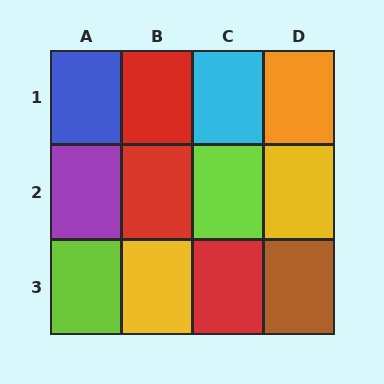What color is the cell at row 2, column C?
Lime.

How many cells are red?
3 cells are red.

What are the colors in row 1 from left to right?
Blue, red, cyan, orange.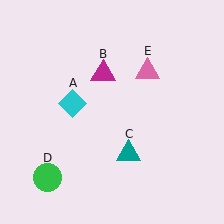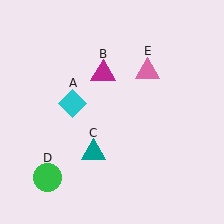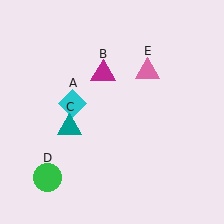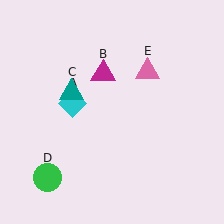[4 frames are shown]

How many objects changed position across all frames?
1 object changed position: teal triangle (object C).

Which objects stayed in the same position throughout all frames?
Cyan diamond (object A) and magenta triangle (object B) and green circle (object D) and pink triangle (object E) remained stationary.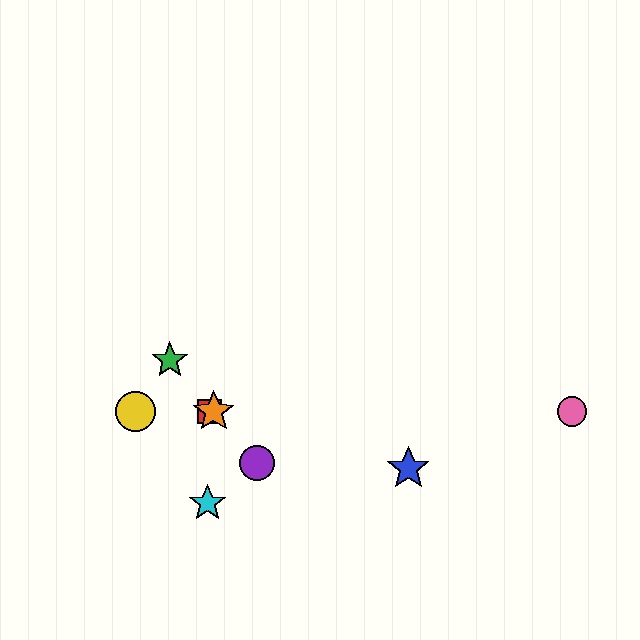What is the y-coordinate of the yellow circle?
The yellow circle is at y≈412.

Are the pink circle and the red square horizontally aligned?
Yes, both are at y≈412.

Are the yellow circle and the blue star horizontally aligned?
No, the yellow circle is at y≈412 and the blue star is at y≈468.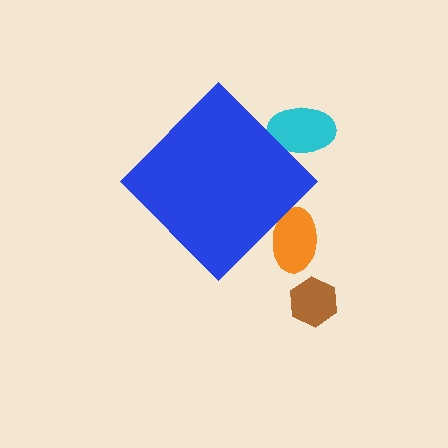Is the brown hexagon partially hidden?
No, the brown hexagon is fully visible.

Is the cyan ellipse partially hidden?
Yes, the cyan ellipse is partially hidden behind the blue diamond.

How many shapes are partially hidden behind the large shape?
2 shapes are partially hidden.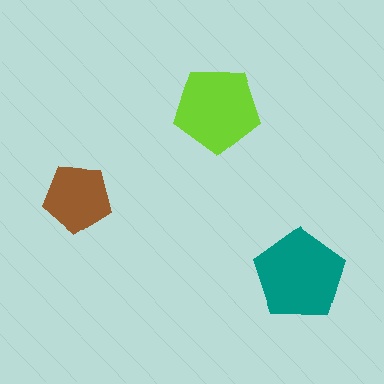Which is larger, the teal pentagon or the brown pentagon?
The teal one.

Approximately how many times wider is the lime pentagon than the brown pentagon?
About 1.5 times wider.